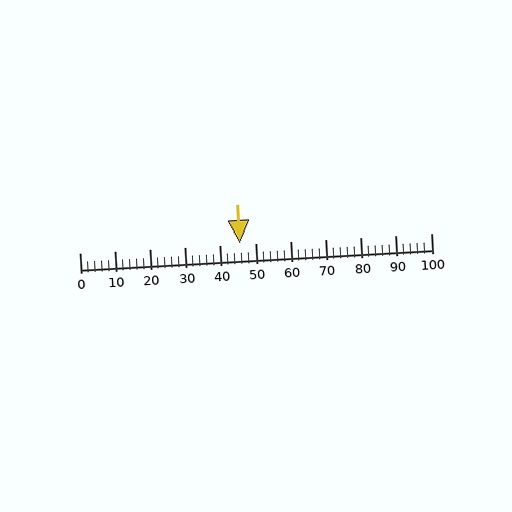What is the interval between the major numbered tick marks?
The major tick marks are spaced 10 units apart.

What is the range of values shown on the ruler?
The ruler shows values from 0 to 100.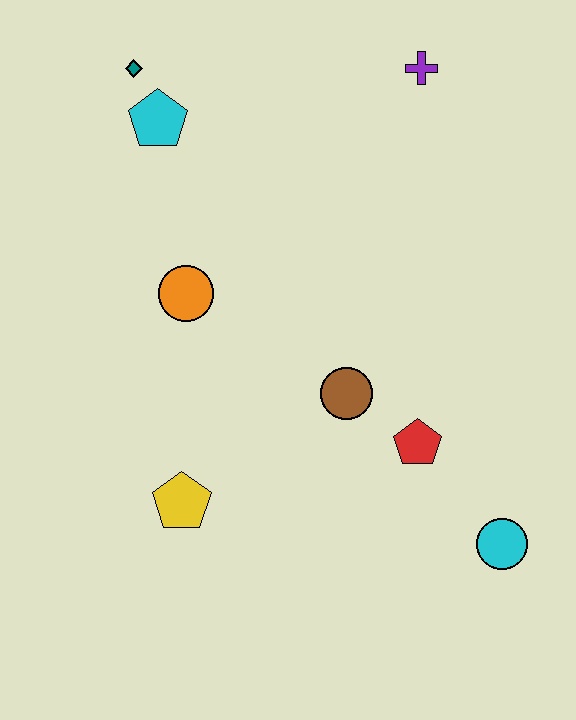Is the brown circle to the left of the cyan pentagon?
No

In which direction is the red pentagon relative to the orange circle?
The red pentagon is to the right of the orange circle.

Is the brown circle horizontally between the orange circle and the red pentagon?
Yes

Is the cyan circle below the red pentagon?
Yes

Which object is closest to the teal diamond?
The cyan pentagon is closest to the teal diamond.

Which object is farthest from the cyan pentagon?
The cyan circle is farthest from the cyan pentagon.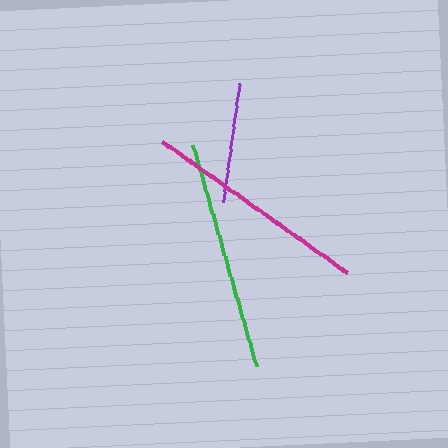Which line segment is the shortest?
The purple line is the shortest at approximately 120 pixels.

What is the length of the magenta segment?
The magenta segment is approximately 227 pixels long.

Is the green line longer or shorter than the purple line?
The green line is longer than the purple line.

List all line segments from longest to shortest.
From longest to shortest: green, magenta, purple.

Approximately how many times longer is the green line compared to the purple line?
The green line is approximately 1.9 times the length of the purple line.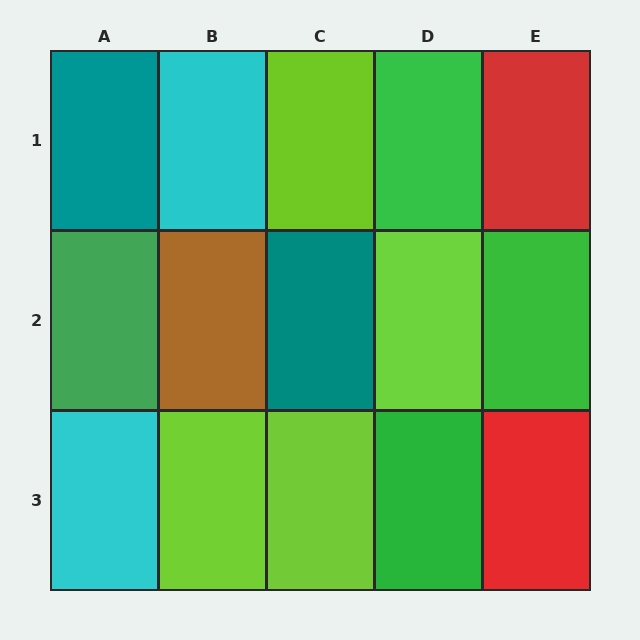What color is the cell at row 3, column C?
Lime.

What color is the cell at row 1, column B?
Cyan.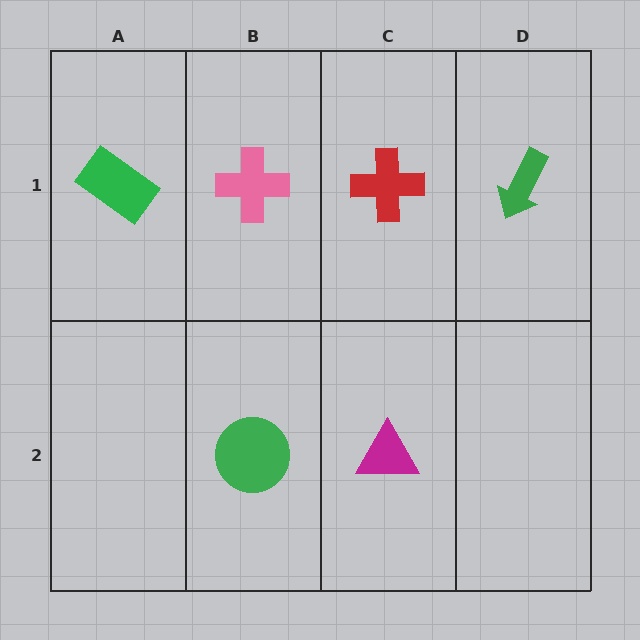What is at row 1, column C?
A red cross.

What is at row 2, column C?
A magenta triangle.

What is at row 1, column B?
A pink cross.